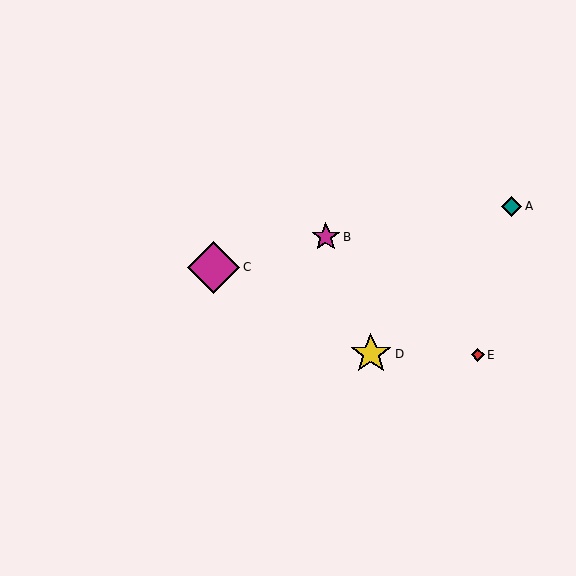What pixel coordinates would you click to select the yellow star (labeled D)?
Click at (371, 354) to select the yellow star D.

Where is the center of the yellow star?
The center of the yellow star is at (371, 354).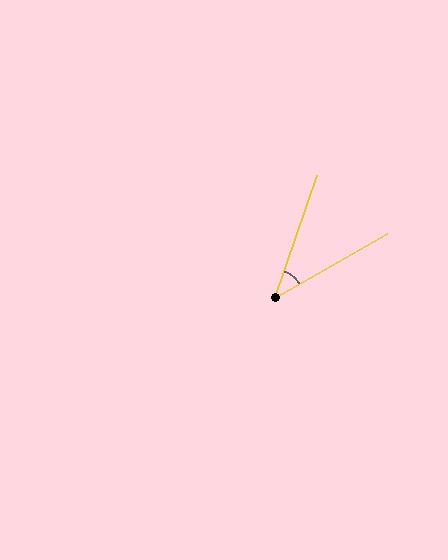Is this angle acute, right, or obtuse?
It is acute.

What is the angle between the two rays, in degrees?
Approximately 41 degrees.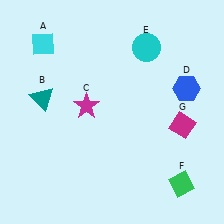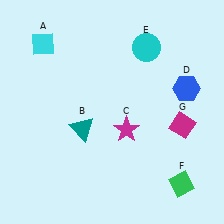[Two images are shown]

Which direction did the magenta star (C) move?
The magenta star (C) moved right.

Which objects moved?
The objects that moved are: the teal triangle (B), the magenta star (C).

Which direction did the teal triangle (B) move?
The teal triangle (B) moved right.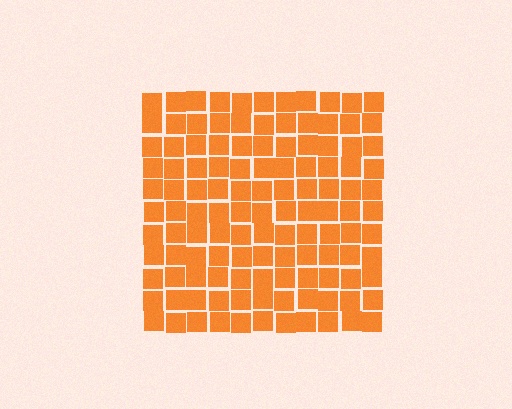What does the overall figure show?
The overall figure shows a square.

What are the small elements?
The small elements are squares.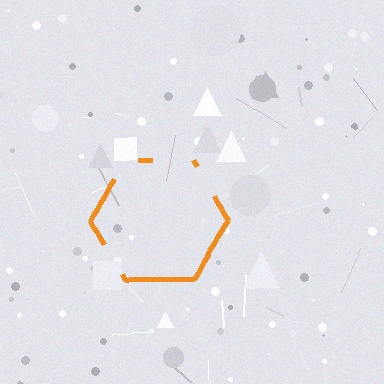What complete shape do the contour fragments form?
The contour fragments form a hexagon.